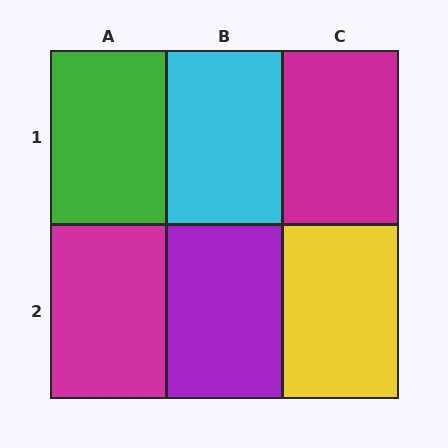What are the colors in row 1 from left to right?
Green, cyan, magenta.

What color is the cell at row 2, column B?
Purple.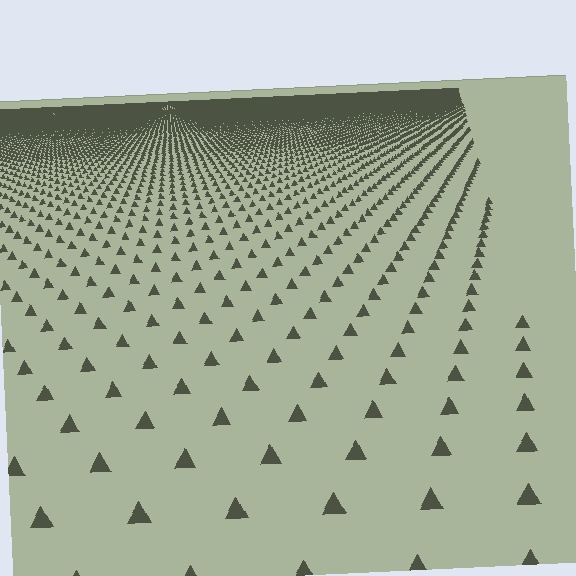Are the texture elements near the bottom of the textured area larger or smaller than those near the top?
Larger. Near the bottom, elements are closer to the viewer and appear at a bigger on-screen size.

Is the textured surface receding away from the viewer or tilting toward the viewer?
The surface is receding away from the viewer. Texture elements get smaller and denser toward the top.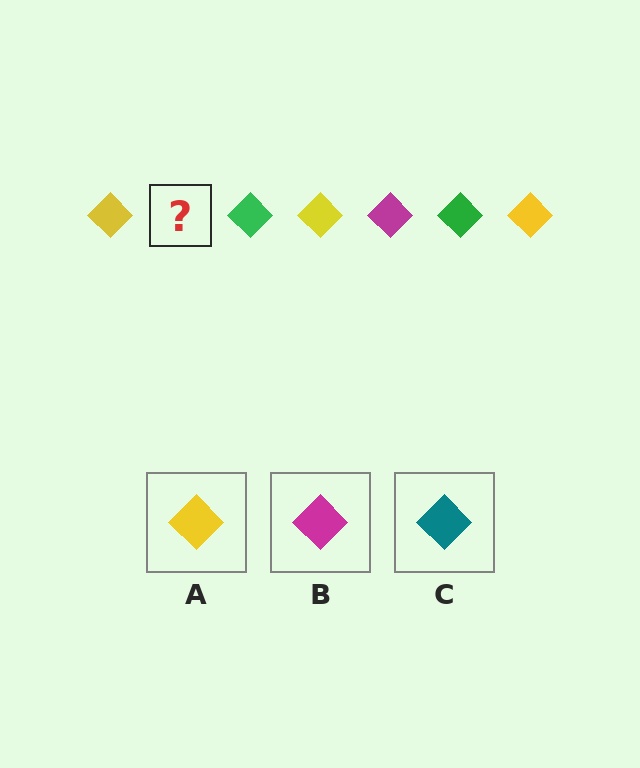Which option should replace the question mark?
Option B.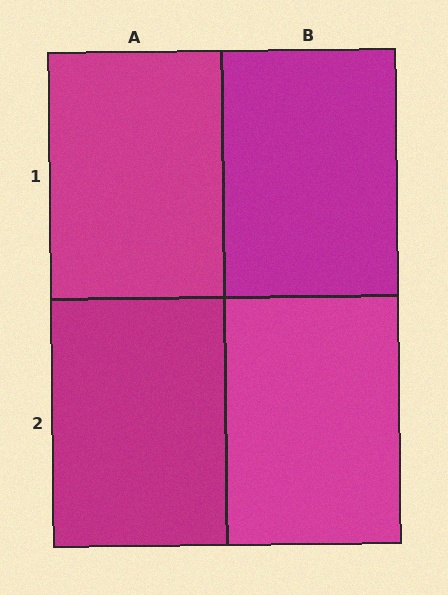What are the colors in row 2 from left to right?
Magenta, magenta.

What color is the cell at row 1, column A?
Magenta.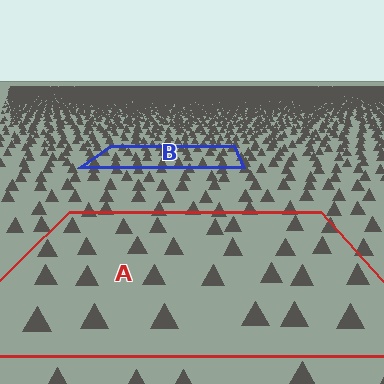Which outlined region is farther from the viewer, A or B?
Region B is farther from the viewer — the texture elements inside it appear smaller and more densely packed.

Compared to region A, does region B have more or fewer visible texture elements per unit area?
Region B has more texture elements per unit area — they are packed more densely because it is farther away.